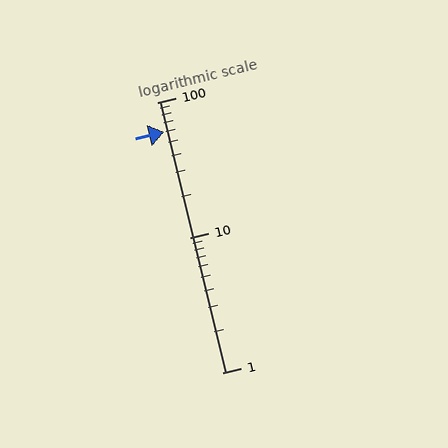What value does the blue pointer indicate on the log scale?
The pointer indicates approximately 60.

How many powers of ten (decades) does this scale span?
The scale spans 2 decades, from 1 to 100.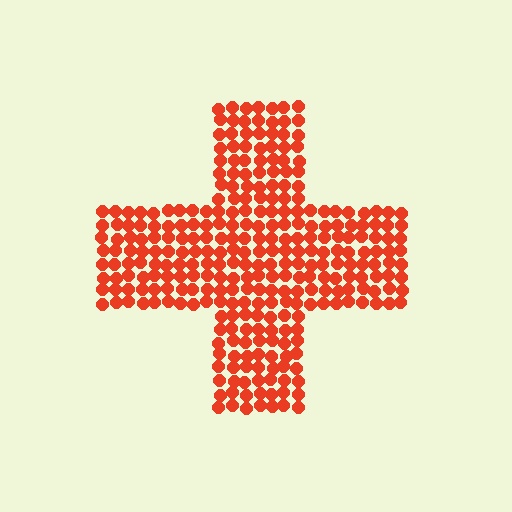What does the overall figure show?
The overall figure shows a cross.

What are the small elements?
The small elements are circles.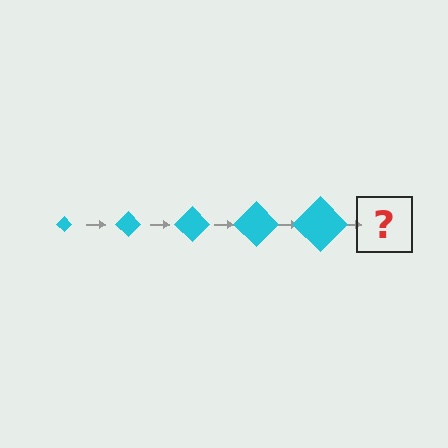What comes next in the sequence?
The next element should be a cyan diamond, larger than the previous one.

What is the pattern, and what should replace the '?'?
The pattern is that the diamond gets progressively larger each step. The '?' should be a cyan diamond, larger than the previous one.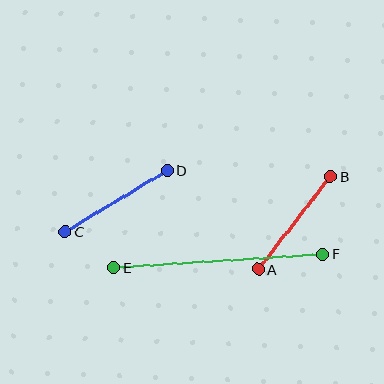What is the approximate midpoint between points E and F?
The midpoint is at approximately (218, 261) pixels.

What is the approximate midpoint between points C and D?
The midpoint is at approximately (116, 201) pixels.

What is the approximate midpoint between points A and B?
The midpoint is at approximately (295, 223) pixels.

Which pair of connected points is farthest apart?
Points E and F are farthest apart.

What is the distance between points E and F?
The distance is approximately 209 pixels.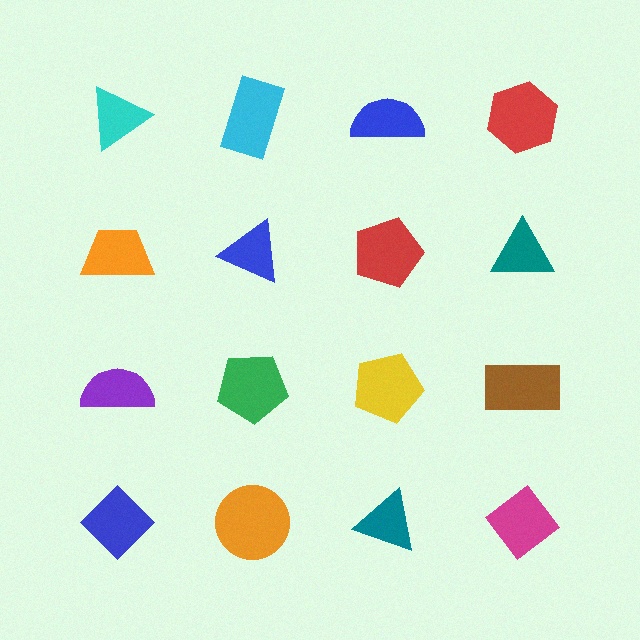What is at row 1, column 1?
A cyan triangle.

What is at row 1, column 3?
A blue semicircle.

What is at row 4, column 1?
A blue diamond.